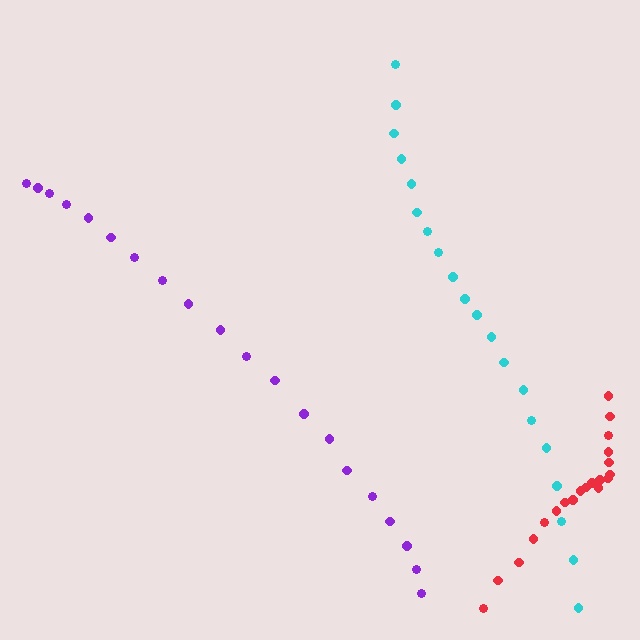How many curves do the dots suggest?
There are 3 distinct paths.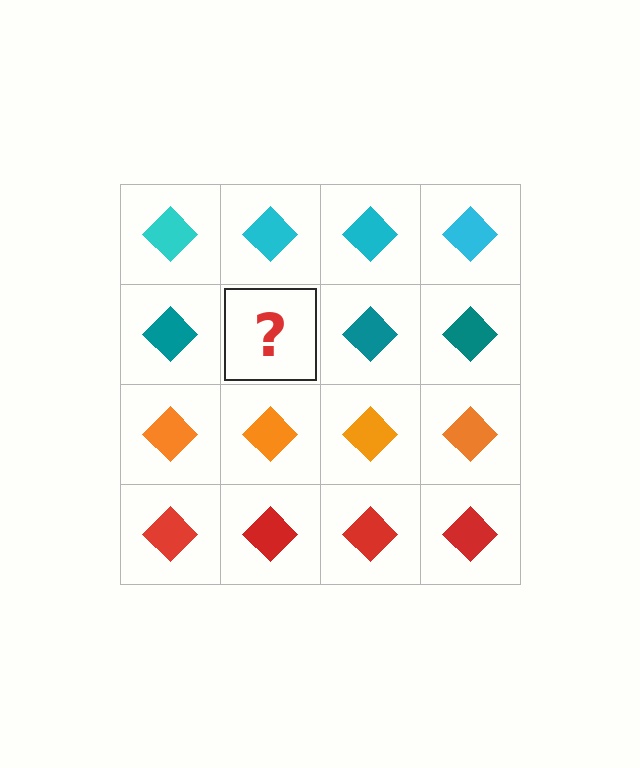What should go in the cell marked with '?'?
The missing cell should contain a teal diamond.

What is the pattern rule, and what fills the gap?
The rule is that each row has a consistent color. The gap should be filled with a teal diamond.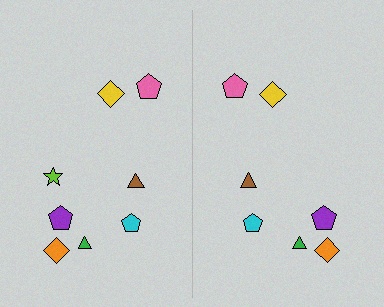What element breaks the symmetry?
A lime star is missing from the right side.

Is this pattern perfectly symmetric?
No, the pattern is not perfectly symmetric. A lime star is missing from the right side.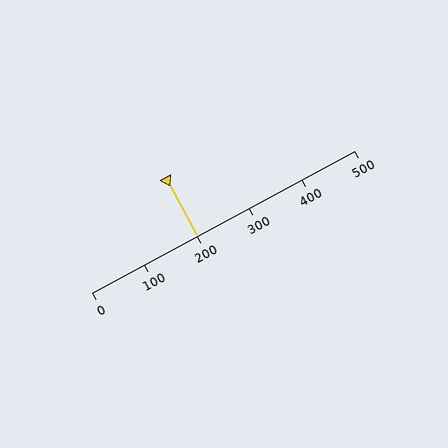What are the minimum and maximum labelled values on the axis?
The axis runs from 0 to 500.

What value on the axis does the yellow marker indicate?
The marker indicates approximately 200.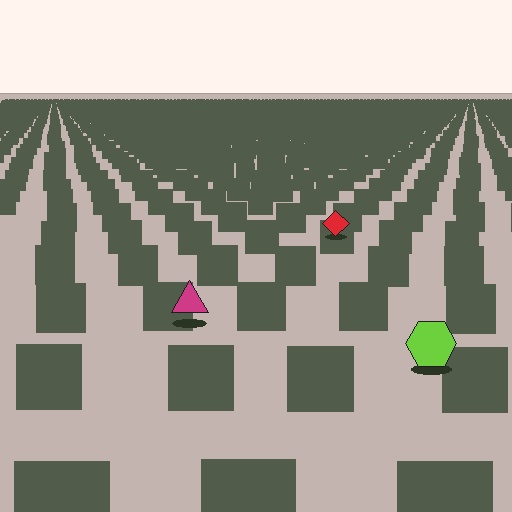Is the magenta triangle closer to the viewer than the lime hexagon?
No. The lime hexagon is closer — you can tell from the texture gradient: the ground texture is coarser near it.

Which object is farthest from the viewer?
The red diamond is farthest from the viewer. It appears smaller and the ground texture around it is denser.